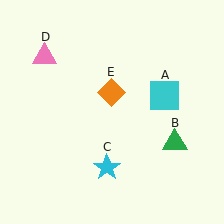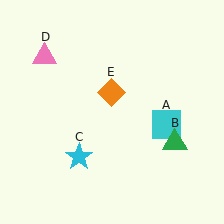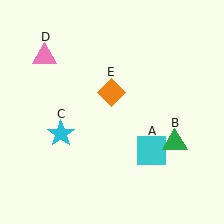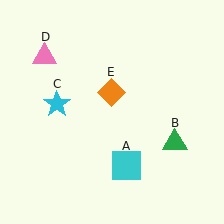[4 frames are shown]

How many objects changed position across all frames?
2 objects changed position: cyan square (object A), cyan star (object C).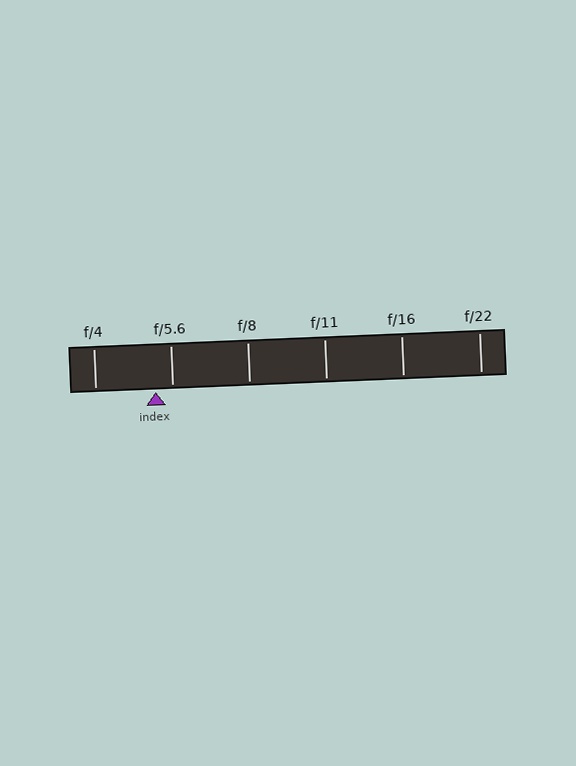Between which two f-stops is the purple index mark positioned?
The index mark is between f/4 and f/5.6.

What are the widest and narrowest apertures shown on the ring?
The widest aperture shown is f/4 and the narrowest is f/22.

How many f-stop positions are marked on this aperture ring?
There are 6 f-stop positions marked.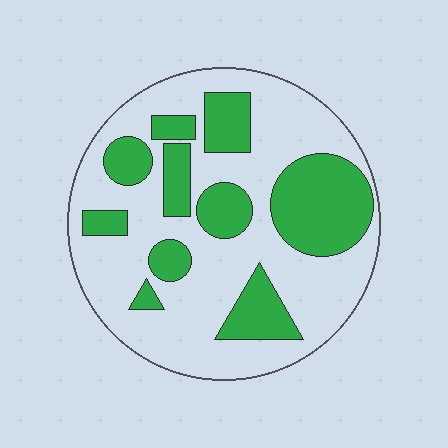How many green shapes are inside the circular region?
10.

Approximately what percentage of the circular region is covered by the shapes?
Approximately 35%.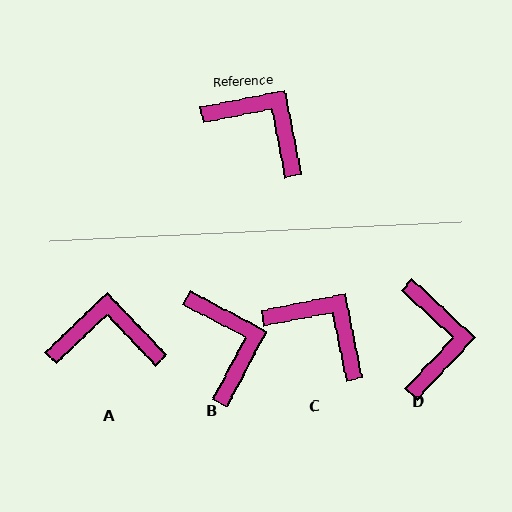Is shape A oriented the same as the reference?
No, it is off by about 32 degrees.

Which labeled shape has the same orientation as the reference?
C.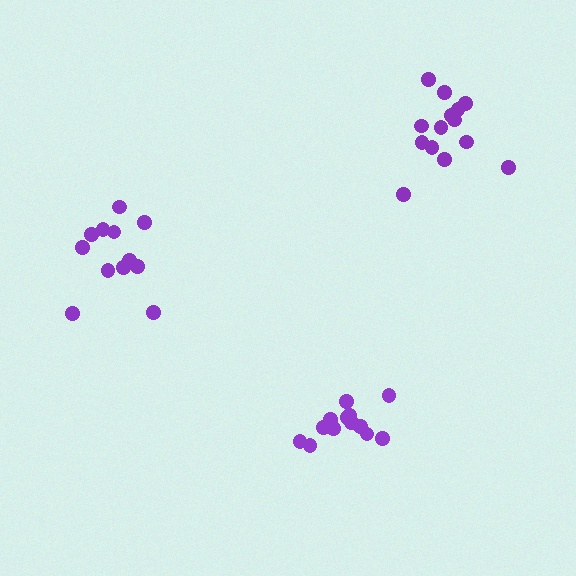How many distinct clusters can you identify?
There are 3 distinct clusters.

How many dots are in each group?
Group 1: 13 dots, Group 2: 14 dots, Group 3: 12 dots (39 total).